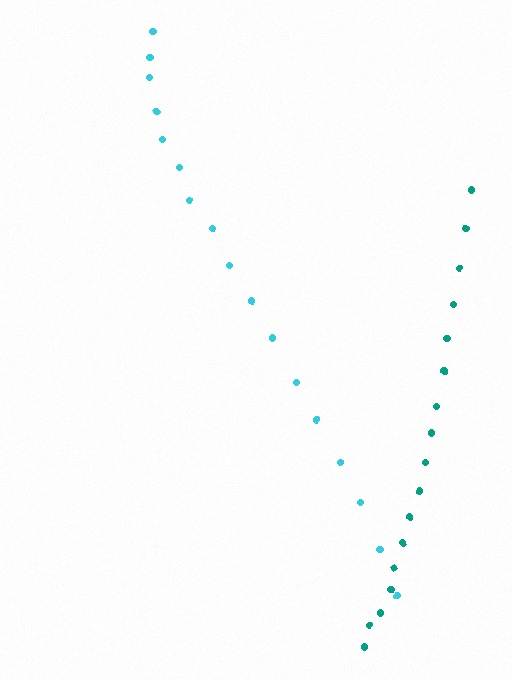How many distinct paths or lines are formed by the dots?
There are 2 distinct paths.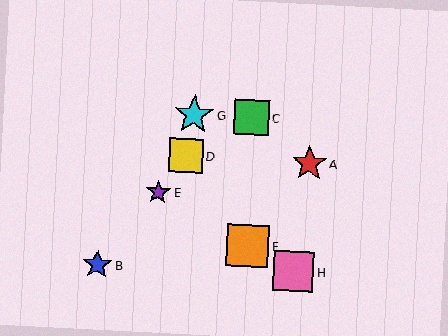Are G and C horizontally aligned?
Yes, both are at y≈115.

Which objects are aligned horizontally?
Objects C, G are aligned horizontally.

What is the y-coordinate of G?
Object G is at y≈115.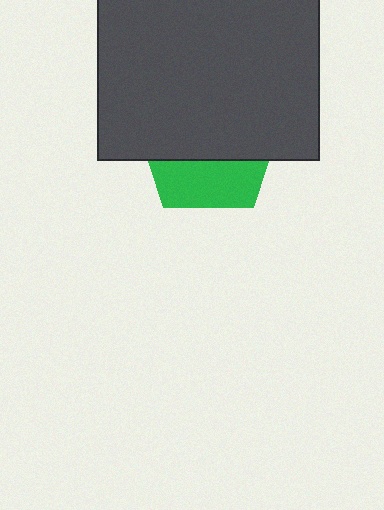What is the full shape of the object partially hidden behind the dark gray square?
The partially hidden object is a green pentagon.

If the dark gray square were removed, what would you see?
You would see the complete green pentagon.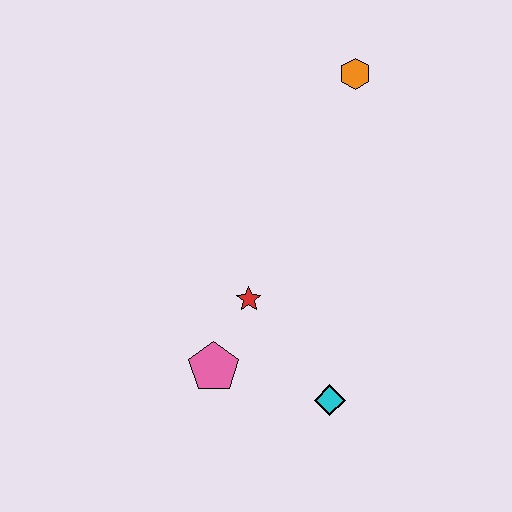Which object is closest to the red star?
The pink pentagon is closest to the red star.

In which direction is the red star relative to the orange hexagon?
The red star is below the orange hexagon.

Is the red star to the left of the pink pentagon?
No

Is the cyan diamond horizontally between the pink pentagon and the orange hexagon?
Yes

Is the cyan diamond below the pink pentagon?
Yes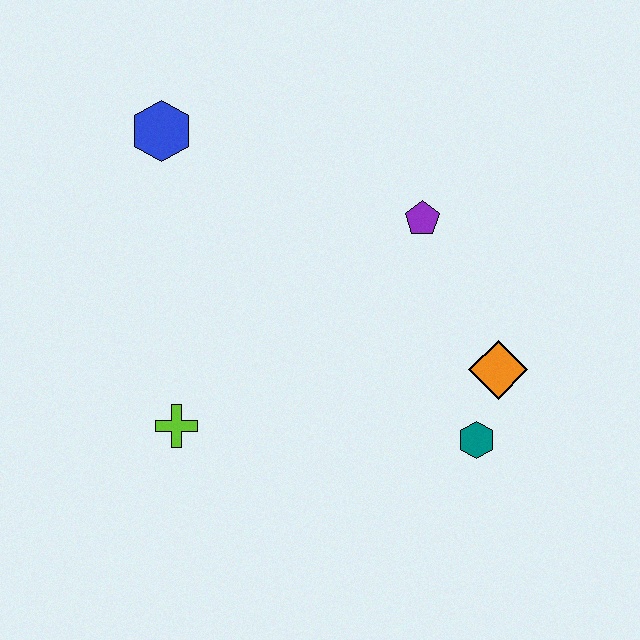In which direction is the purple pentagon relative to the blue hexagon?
The purple pentagon is to the right of the blue hexagon.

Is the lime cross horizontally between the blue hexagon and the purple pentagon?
Yes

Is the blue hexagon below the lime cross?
No